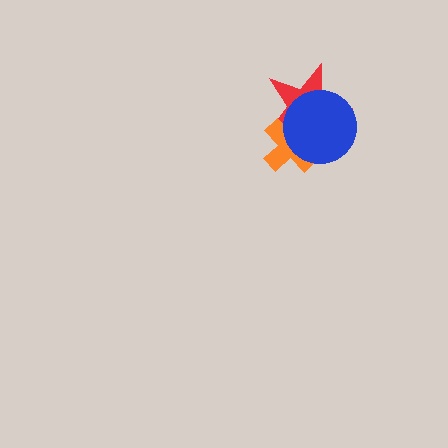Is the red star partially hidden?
Yes, it is partially covered by another shape.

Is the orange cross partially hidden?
Yes, it is partially covered by another shape.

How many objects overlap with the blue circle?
2 objects overlap with the blue circle.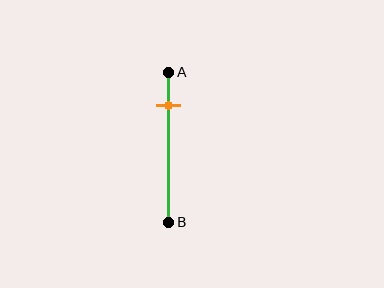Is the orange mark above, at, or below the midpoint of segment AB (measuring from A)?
The orange mark is above the midpoint of segment AB.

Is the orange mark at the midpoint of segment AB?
No, the mark is at about 20% from A, not at the 50% midpoint.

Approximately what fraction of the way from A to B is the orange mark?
The orange mark is approximately 20% of the way from A to B.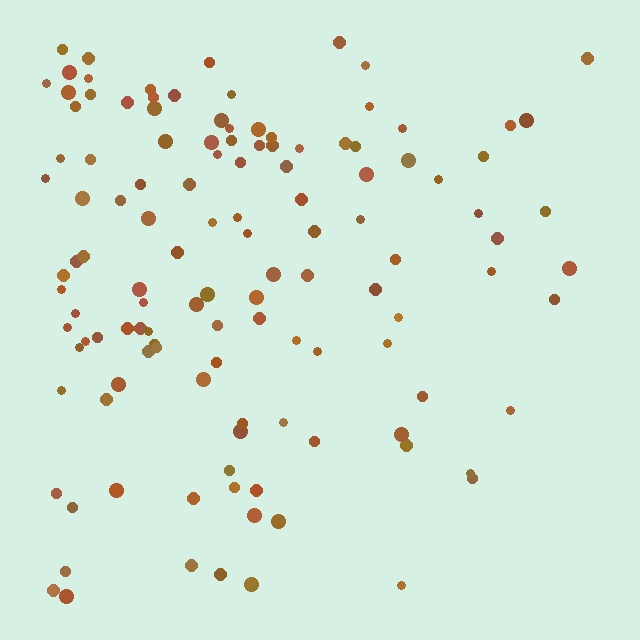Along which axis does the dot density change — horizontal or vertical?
Horizontal.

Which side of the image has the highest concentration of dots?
The left.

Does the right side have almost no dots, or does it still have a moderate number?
Still a moderate number, just noticeably fewer than the left.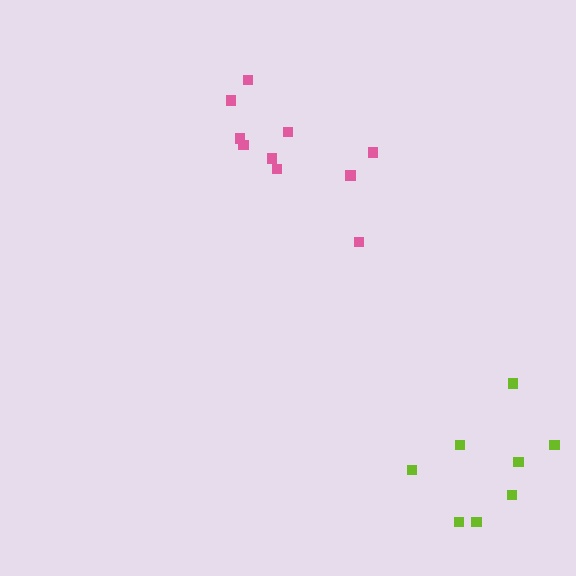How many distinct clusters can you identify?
There are 2 distinct clusters.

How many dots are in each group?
Group 1: 8 dots, Group 2: 10 dots (18 total).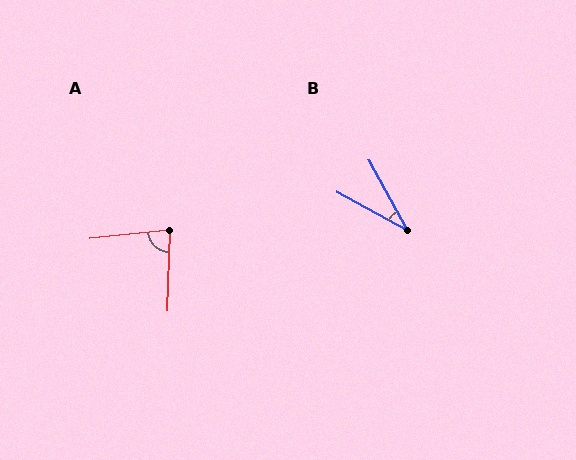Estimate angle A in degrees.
Approximately 82 degrees.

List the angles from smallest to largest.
B (33°), A (82°).